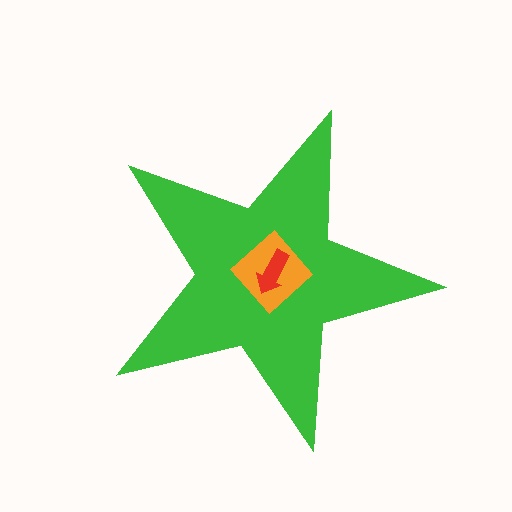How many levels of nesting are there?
3.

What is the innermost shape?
The red arrow.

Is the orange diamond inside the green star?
Yes.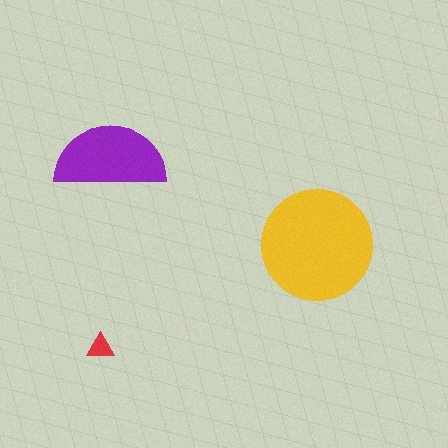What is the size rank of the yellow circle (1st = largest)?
1st.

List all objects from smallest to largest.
The red triangle, the purple semicircle, the yellow circle.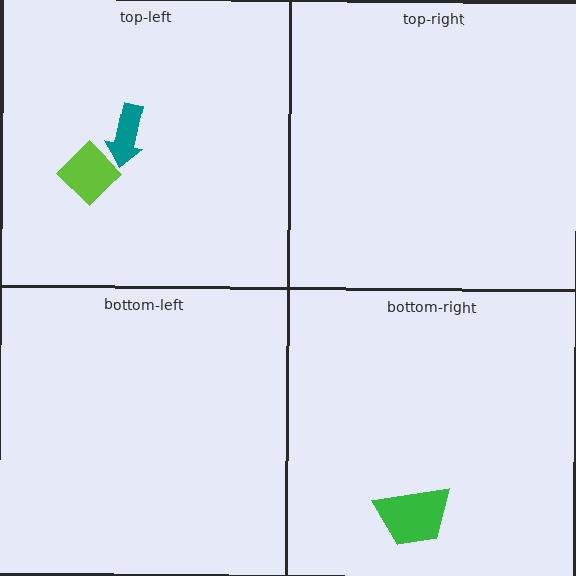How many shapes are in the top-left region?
2.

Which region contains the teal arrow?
The top-left region.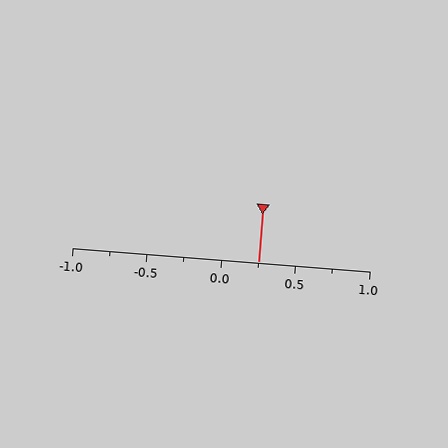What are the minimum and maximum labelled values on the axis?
The axis runs from -1.0 to 1.0.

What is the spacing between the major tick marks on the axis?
The major ticks are spaced 0.5 apart.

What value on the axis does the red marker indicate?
The marker indicates approximately 0.25.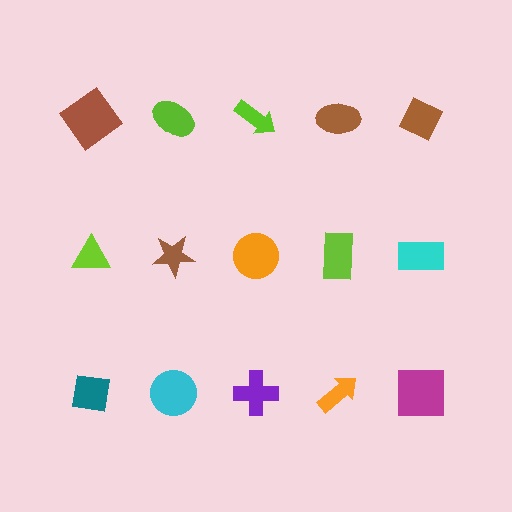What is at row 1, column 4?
A brown ellipse.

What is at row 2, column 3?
An orange circle.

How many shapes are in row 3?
5 shapes.